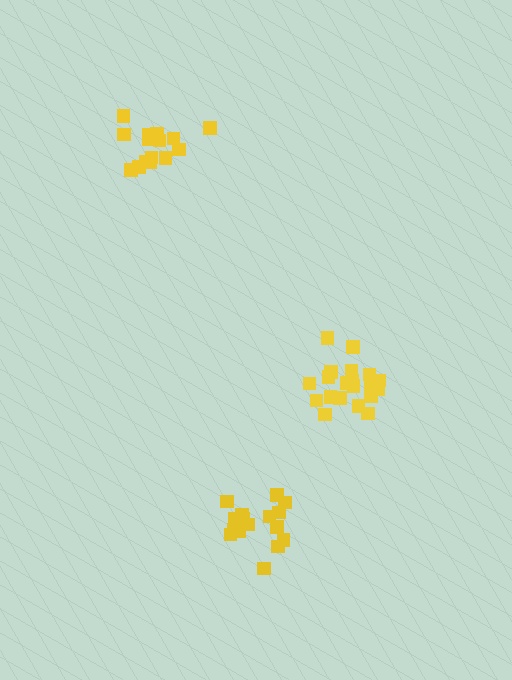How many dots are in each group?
Group 1: 16 dots, Group 2: 20 dots, Group 3: 17 dots (53 total).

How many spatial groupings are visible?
There are 3 spatial groupings.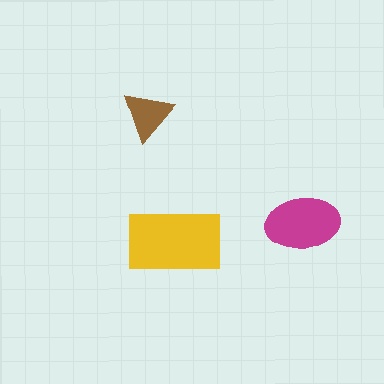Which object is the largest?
The yellow rectangle.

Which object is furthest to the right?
The magenta ellipse is rightmost.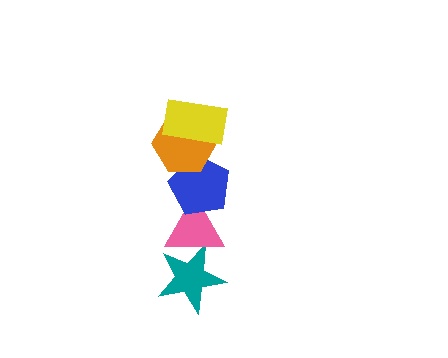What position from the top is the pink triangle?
The pink triangle is 4th from the top.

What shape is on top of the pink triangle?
The blue pentagon is on top of the pink triangle.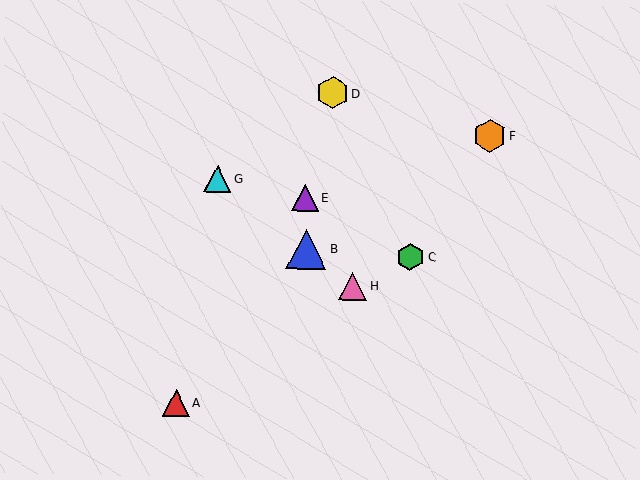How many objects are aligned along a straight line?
3 objects (B, G, H) are aligned along a straight line.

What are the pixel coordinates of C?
Object C is at (410, 257).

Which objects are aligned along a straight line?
Objects B, G, H are aligned along a straight line.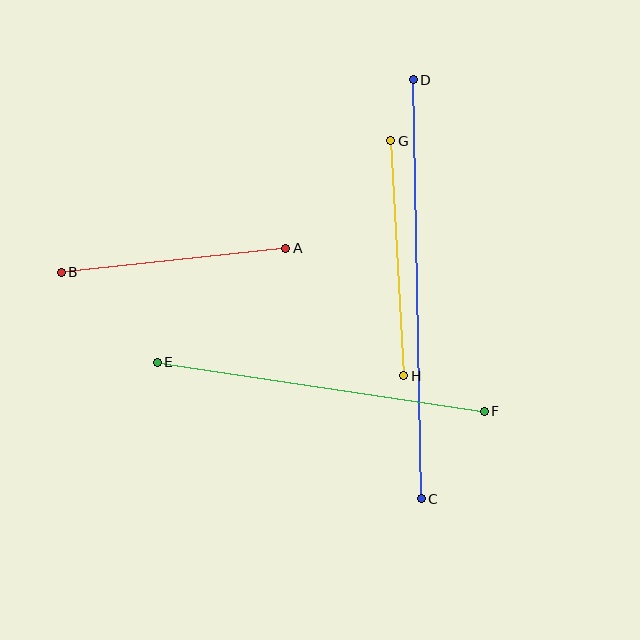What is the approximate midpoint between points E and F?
The midpoint is at approximately (321, 387) pixels.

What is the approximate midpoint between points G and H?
The midpoint is at approximately (397, 258) pixels.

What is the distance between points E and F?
The distance is approximately 331 pixels.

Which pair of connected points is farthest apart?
Points C and D are farthest apart.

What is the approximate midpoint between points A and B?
The midpoint is at approximately (174, 260) pixels.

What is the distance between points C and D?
The distance is approximately 419 pixels.